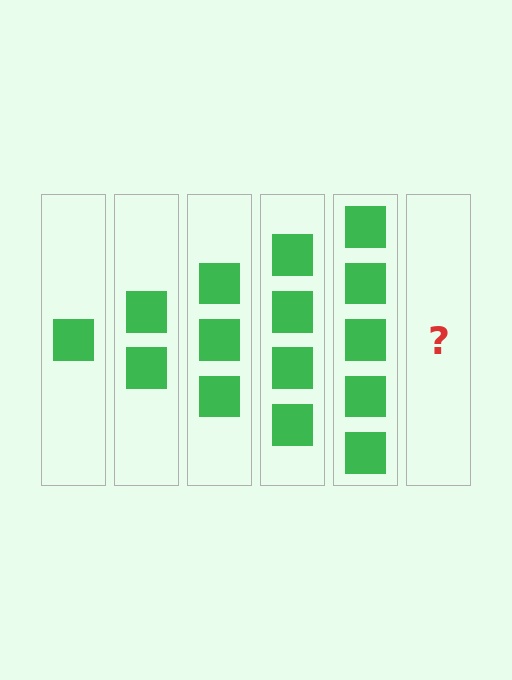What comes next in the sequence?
The next element should be 6 squares.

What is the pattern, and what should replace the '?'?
The pattern is that each step adds one more square. The '?' should be 6 squares.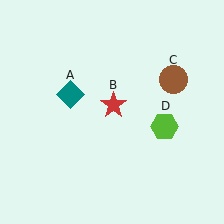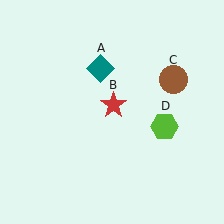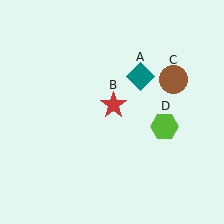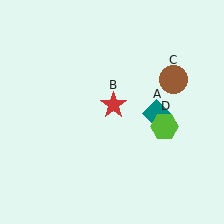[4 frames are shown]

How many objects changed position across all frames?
1 object changed position: teal diamond (object A).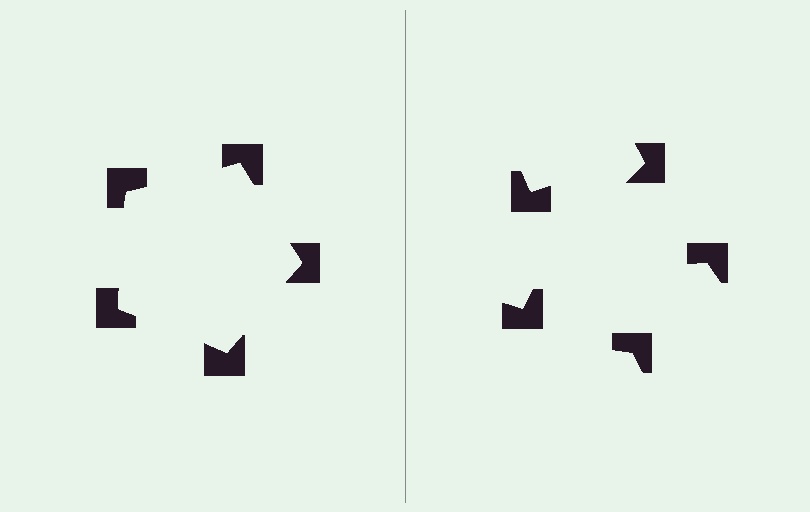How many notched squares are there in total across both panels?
10 — 5 on each side.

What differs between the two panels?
The notched squares are positioned identically on both sides; only the wedge orientations differ. On the left they align to a pentagon; on the right they are misaligned.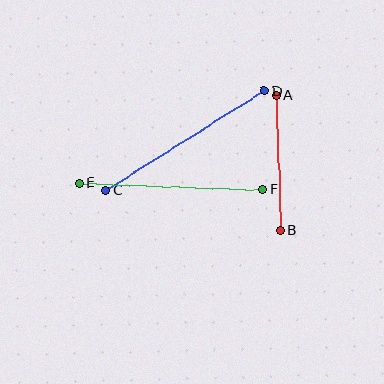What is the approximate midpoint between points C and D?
The midpoint is at approximately (185, 141) pixels.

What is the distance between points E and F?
The distance is approximately 184 pixels.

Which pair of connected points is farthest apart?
Points C and D are farthest apart.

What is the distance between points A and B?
The distance is approximately 135 pixels.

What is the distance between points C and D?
The distance is approximately 187 pixels.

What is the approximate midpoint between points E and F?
The midpoint is at approximately (171, 186) pixels.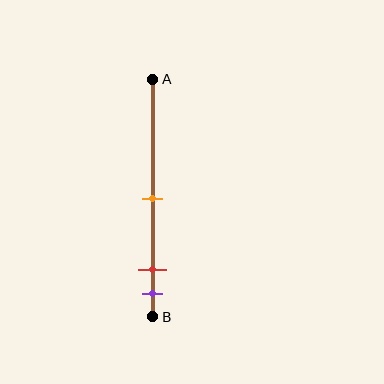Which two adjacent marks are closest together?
The red and purple marks are the closest adjacent pair.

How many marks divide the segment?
There are 3 marks dividing the segment.